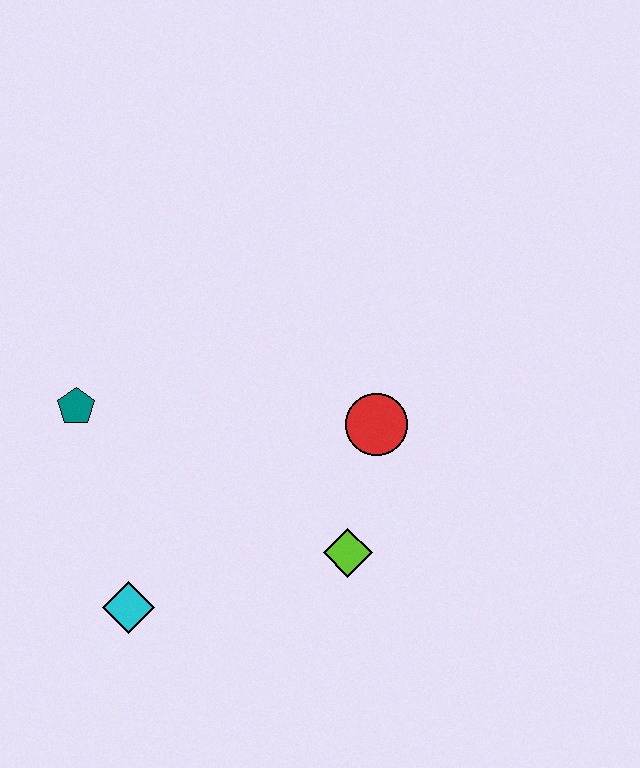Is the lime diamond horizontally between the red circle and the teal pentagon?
Yes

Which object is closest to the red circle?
The lime diamond is closest to the red circle.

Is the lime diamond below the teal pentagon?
Yes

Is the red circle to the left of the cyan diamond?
No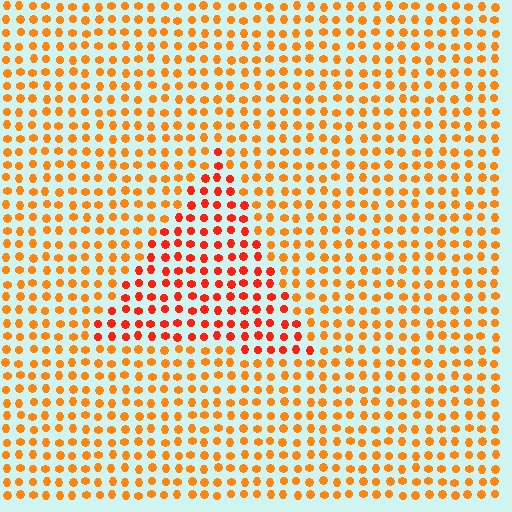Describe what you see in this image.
The image is filled with small orange elements in a uniform arrangement. A triangle-shaped region is visible where the elements are tinted to a slightly different hue, forming a subtle color boundary.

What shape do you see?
I see a triangle.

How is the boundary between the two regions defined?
The boundary is defined purely by a slight shift in hue (about 27 degrees). Spacing, size, and orientation are identical on both sides.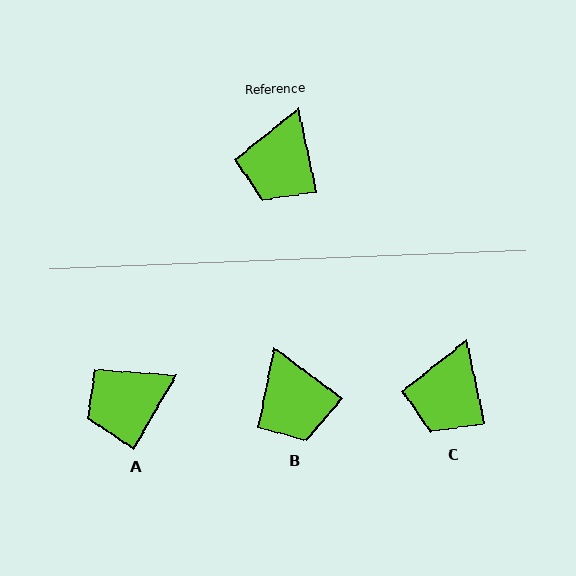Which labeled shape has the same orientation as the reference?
C.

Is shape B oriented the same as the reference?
No, it is off by about 41 degrees.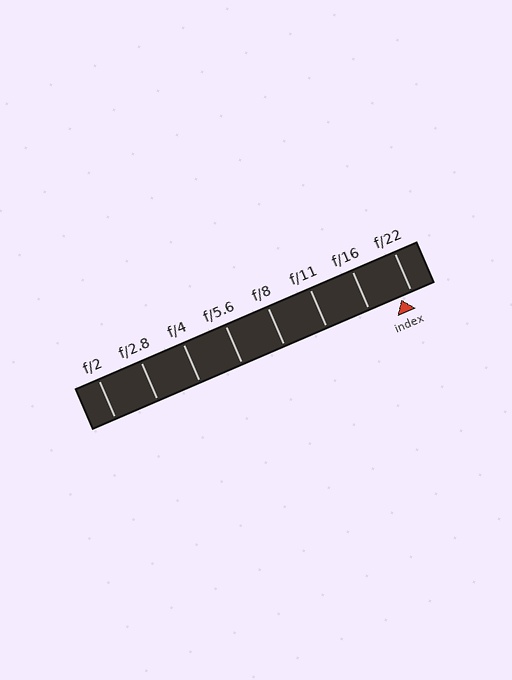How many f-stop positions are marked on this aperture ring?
There are 8 f-stop positions marked.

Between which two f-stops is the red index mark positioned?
The index mark is between f/16 and f/22.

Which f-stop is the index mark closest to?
The index mark is closest to f/22.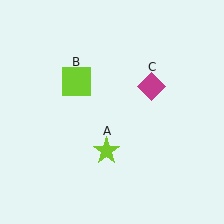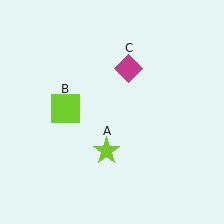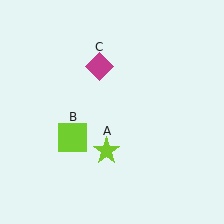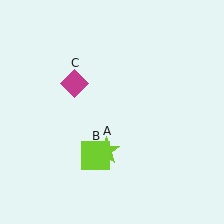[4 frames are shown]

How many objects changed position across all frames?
2 objects changed position: lime square (object B), magenta diamond (object C).